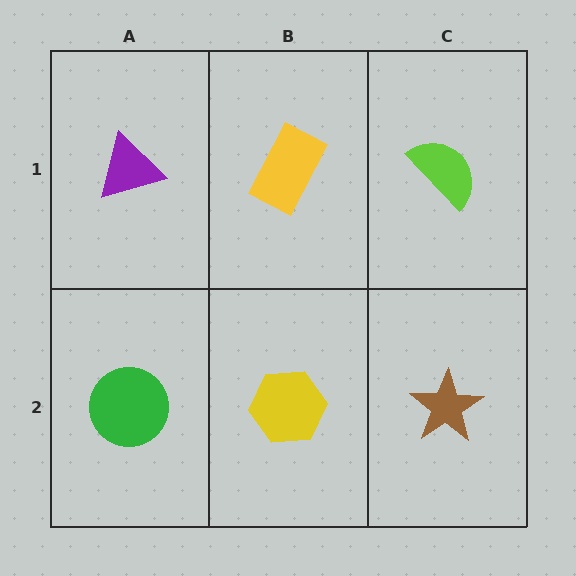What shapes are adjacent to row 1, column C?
A brown star (row 2, column C), a yellow rectangle (row 1, column B).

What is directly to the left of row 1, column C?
A yellow rectangle.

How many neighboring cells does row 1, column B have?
3.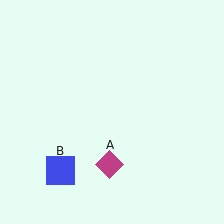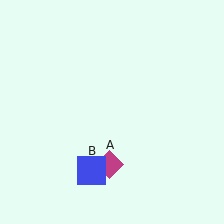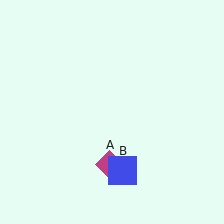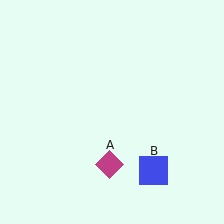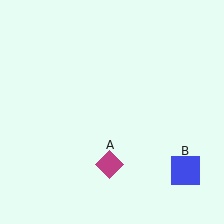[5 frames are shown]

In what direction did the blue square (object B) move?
The blue square (object B) moved right.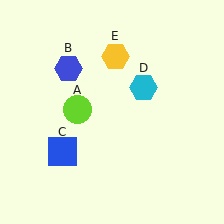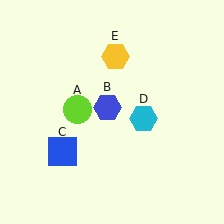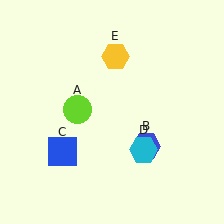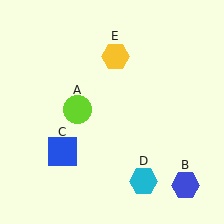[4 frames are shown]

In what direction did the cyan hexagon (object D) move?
The cyan hexagon (object D) moved down.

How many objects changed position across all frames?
2 objects changed position: blue hexagon (object B), cyan hexagon (object D).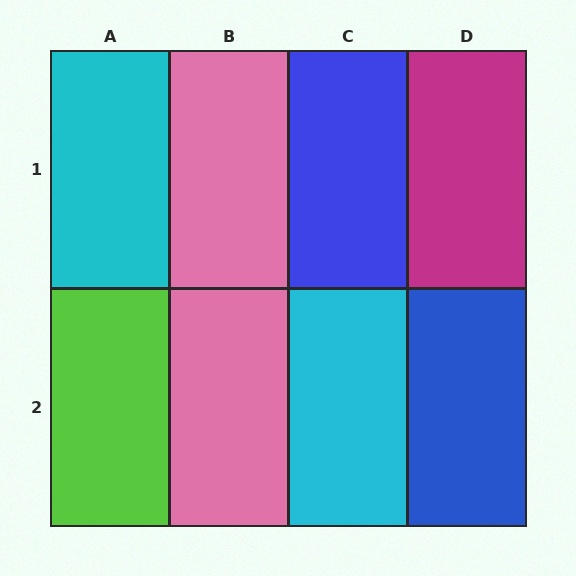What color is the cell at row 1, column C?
Blue.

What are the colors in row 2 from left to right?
Lime, pink, cyan, blue.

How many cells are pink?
2 cells are pink.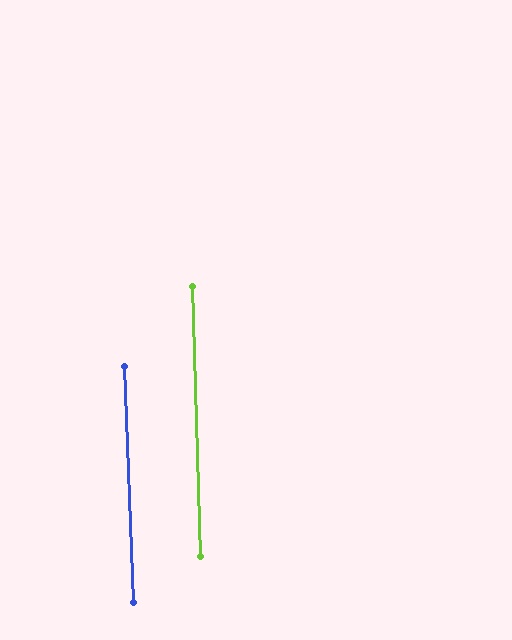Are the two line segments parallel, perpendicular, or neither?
Parallel — their directions differ by only 0.6°.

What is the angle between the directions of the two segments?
Approximately 1 degree.